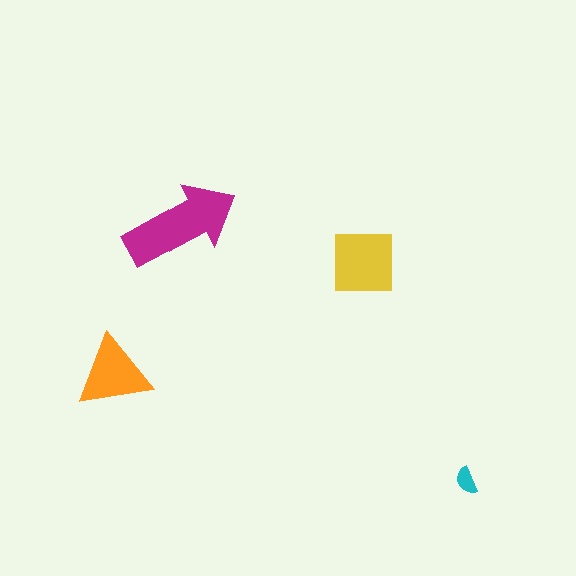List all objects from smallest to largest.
The cyan semicircle, the orange triangle, the yellow square, the magenta arrow.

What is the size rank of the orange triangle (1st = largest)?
3rd.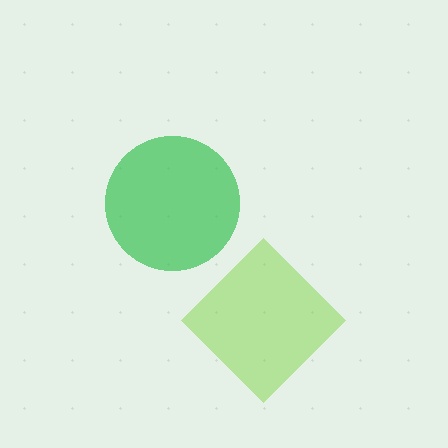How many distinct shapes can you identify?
There are 2 distinct shapes: a lime diamond, a green circle.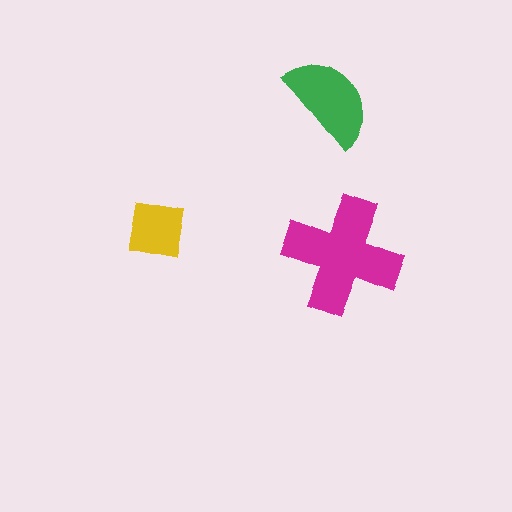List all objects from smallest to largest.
The yellow square, the green semicircle, the magenta cross.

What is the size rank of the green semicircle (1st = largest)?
2nd.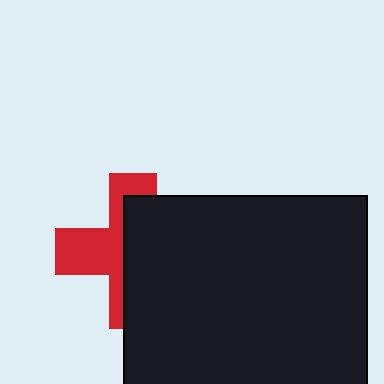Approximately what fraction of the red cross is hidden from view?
Roughly 56% of the red cross is hidden behind the black square.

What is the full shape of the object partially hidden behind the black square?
The partially hidden object is a red cross.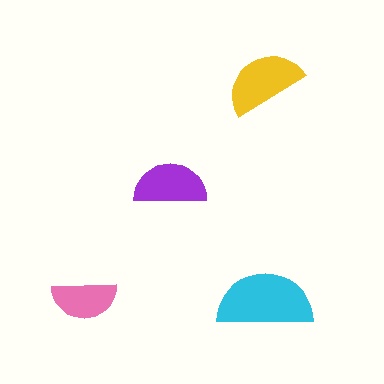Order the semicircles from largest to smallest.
the cyan one, the yellow one, the purple one, the pink one.